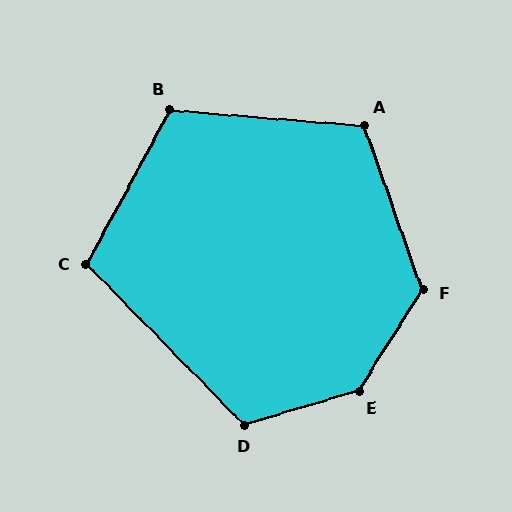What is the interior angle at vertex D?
Approximately 118 degrees (obtuse).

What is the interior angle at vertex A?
Approximately 114 degrees (obtuse).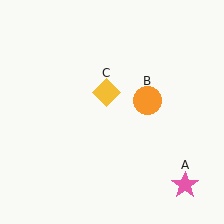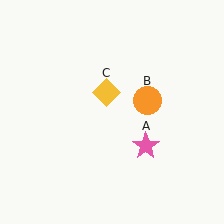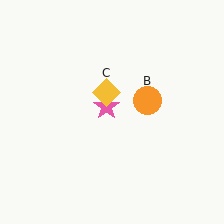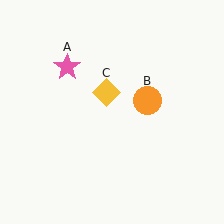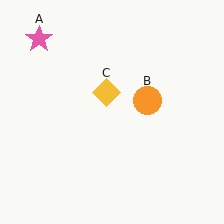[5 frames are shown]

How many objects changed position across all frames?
1 object changed position: pink star (object A).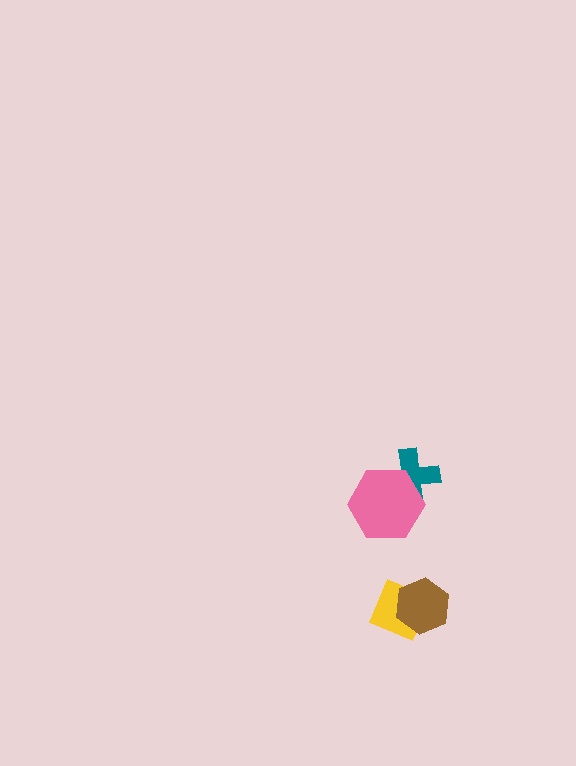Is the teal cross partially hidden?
Yes, it is partially covered by another shape.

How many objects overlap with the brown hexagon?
1 object overlaps with the brown hexagon.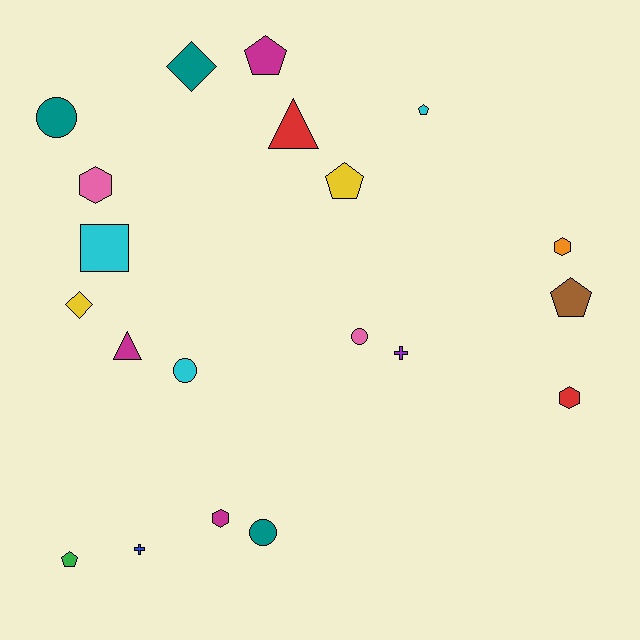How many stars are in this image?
There are no stars.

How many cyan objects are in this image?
There are 3 cyan objects.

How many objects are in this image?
There are 20 objects.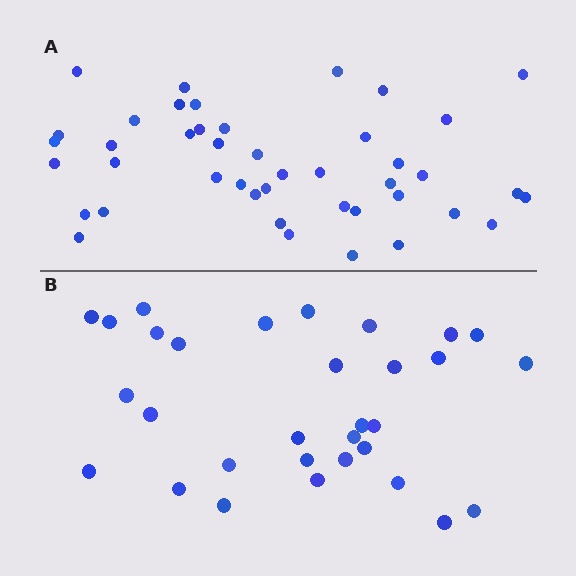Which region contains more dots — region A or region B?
Region A (the top region) has more dots.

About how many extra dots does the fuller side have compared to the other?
Region A has roughly 12 or so more dots than region B.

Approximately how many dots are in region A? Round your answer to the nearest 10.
About 40 dots. (The exact count is 43, which rounds to 40.)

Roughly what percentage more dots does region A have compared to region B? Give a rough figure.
About 40% more.